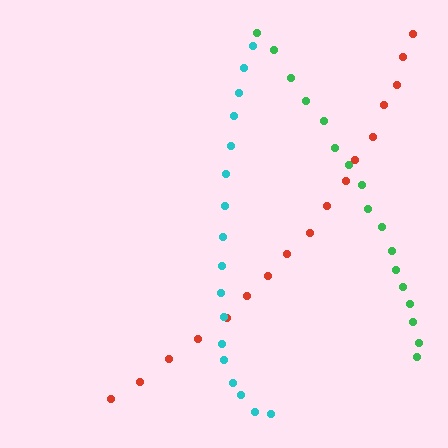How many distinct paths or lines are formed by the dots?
There are 3 distinct paths.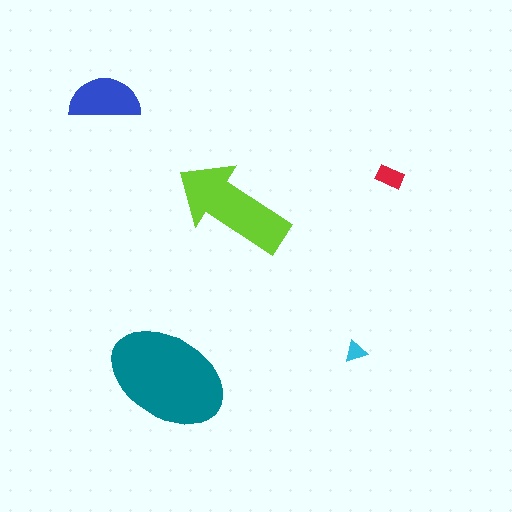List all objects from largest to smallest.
The teal ellipse, the lime arrow, the blue semicircle, the red rectangle, the cyan triangle.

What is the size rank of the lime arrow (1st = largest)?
2nd.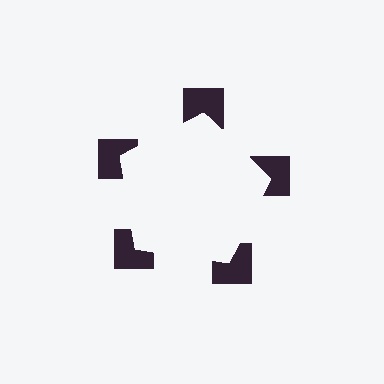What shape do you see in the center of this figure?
An illusory pentagon — its edges are inferred from the aligned wedge cuts in the notched squares, not physically drawn.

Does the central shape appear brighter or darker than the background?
It typically appears slightly brighter than the background, even though no actual brightness change is drawn.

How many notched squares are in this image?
There are 5 — one at each vertex of the illusory pentagon.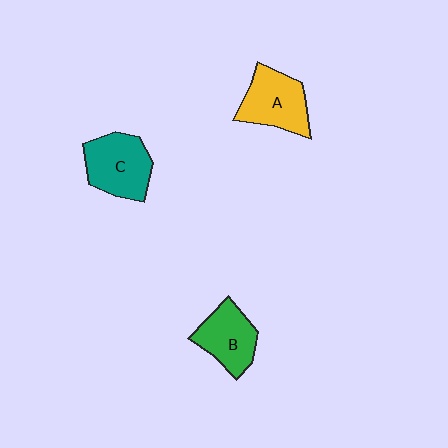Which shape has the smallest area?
Shape B (green).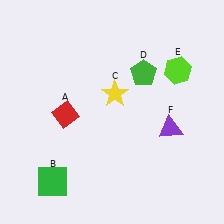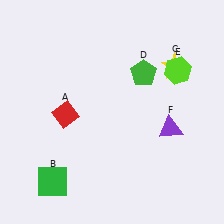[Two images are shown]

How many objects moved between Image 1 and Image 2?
1 object moved between the two images.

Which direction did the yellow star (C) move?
The yellow star (C) moved right.